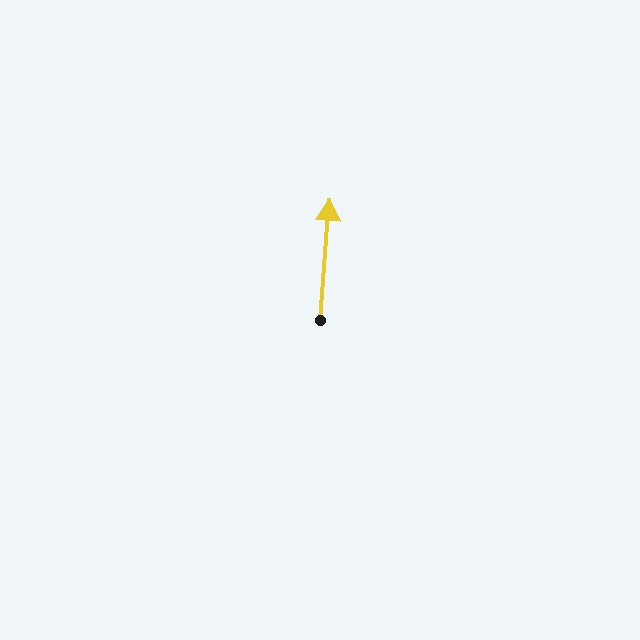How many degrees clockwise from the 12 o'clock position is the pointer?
Approximately 5 degrees.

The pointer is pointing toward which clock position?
Roughly 12 o'clock.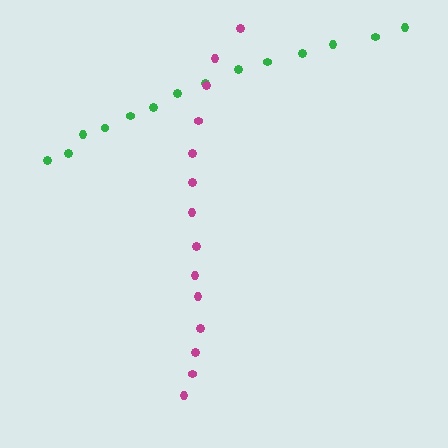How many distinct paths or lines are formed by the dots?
There are 2 distinct paths.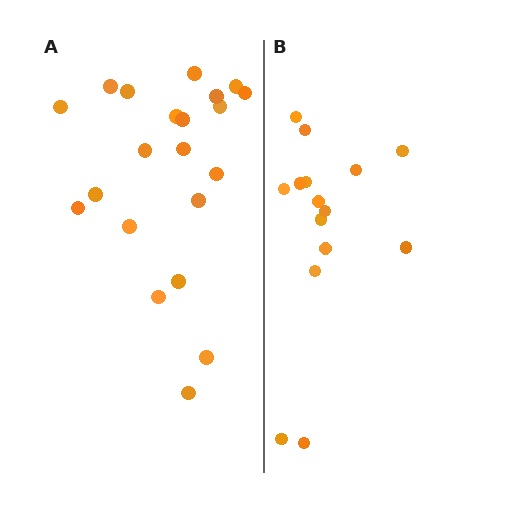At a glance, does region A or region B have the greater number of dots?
Region A (the left region) has more dots.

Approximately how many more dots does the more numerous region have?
Region A has about 6 more dots than region B.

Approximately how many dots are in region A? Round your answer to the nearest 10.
About 20 dots. (The exact count is 21, which rounds to 20.)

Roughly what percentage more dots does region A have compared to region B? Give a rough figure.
About 40% more.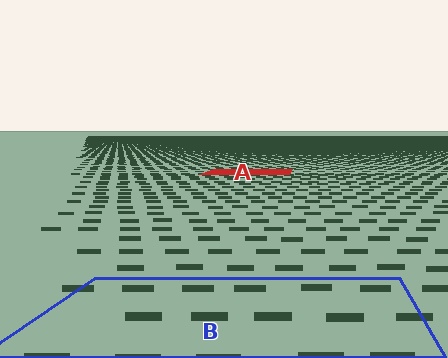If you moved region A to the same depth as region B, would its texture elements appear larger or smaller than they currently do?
They would appear larger. At a closer depth, the same texture elements are projected at a bigger on-screen size.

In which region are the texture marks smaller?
The texture marks are smaller in region A, because it is farther away.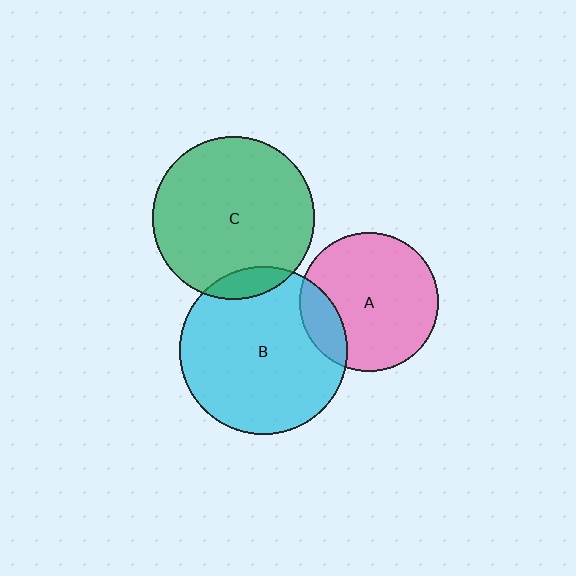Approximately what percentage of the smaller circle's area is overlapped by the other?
Approximately 15%.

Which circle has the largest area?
Circle B (cyan).